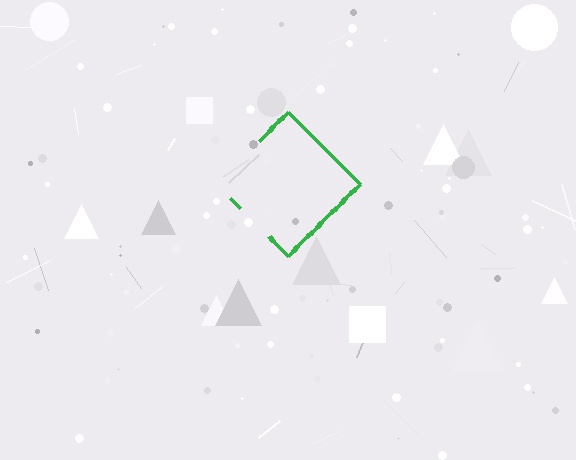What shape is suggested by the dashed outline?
The dashed outline suggests a diamond.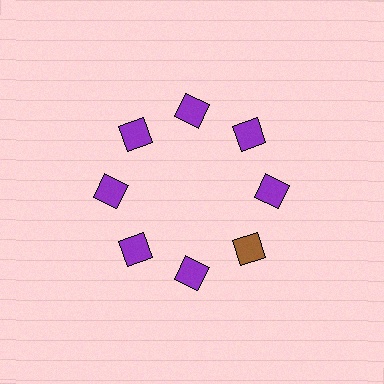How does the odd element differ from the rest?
It has a different color: brown instead of purple.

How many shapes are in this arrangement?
There are 8 shapes arranged in a ring pattern.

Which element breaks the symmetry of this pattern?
The brown diamond at roughly the 4 o'clock position breaks the symmetry. All other shapes are purple diamonds.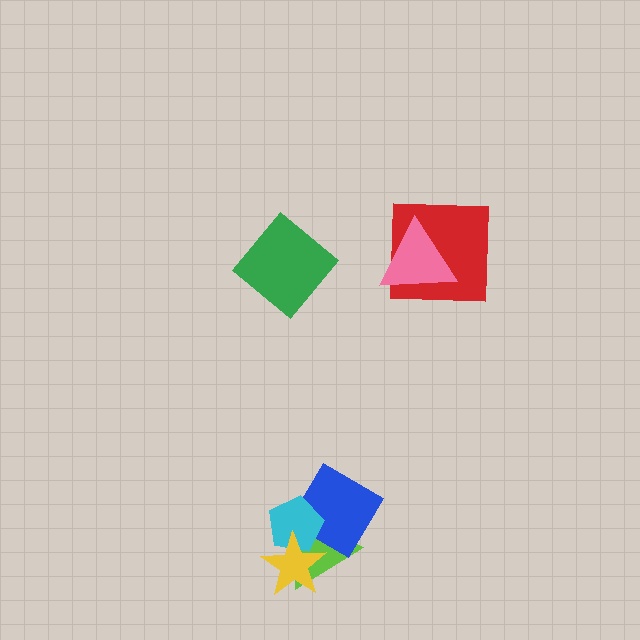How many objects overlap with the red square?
1 object overlaps with the red square.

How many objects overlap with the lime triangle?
3 objects overlap with the lime triangle.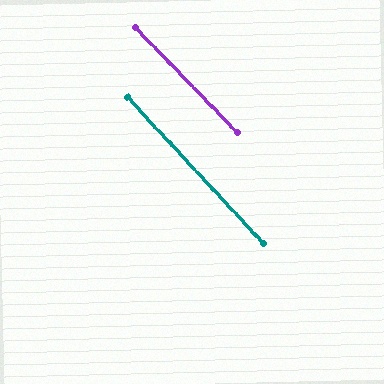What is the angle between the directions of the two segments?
Approximately 1 degree.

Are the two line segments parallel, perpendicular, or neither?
Parallel — their directions differ by only 1.1°.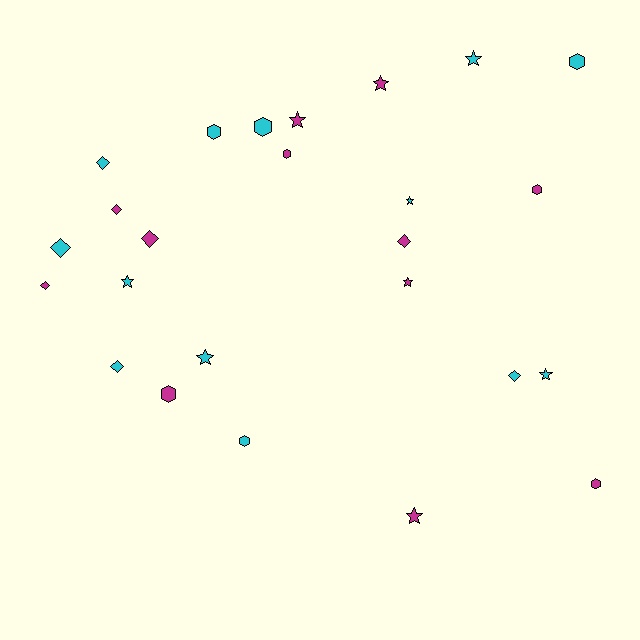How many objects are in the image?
There are 25 objects.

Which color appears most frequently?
Cyan, with 13 objects.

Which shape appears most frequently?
Star, with 9 objects.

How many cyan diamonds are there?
There are 4 cyan diamonds.